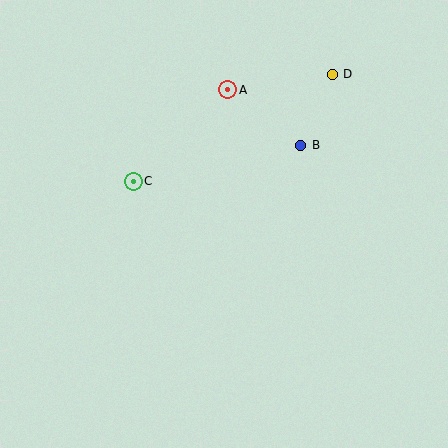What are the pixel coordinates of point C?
Point C is at (133, 181).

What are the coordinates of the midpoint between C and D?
The midpoint between C and D is at (233, 128).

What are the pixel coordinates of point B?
Point B is at (301, 145).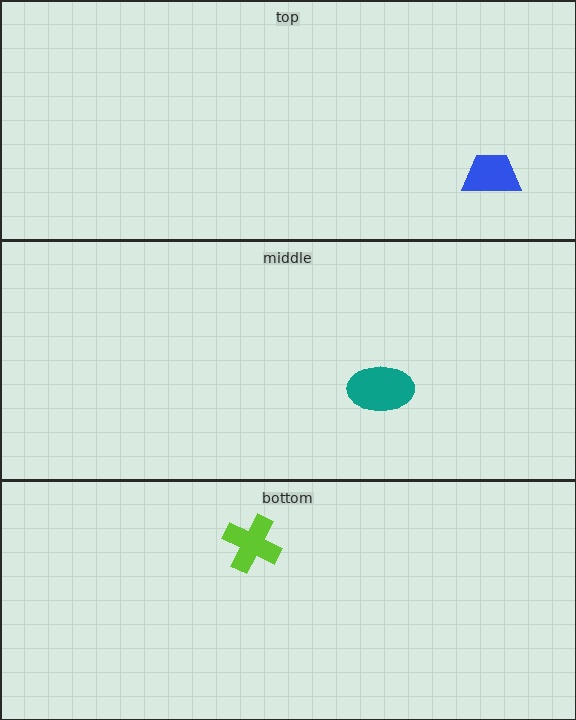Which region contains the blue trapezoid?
The top region.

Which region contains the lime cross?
The bottom region.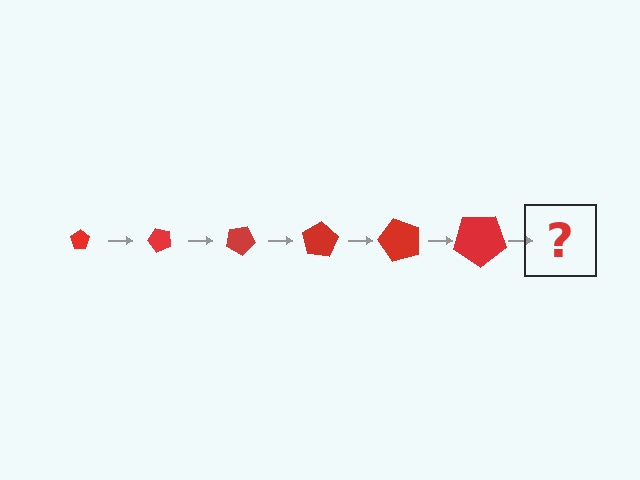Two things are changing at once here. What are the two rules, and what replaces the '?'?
The two rules are that the pentagon grows larger each step and it rotates 50 degrees each step. The '?' should be a pentagon, larger than the previous one and rotated 300 degrees from the start.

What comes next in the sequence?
The next element should be a pentagon, larger than the previous one and rotated 300 degrees from the start.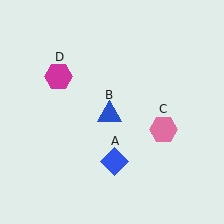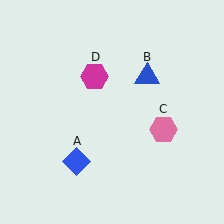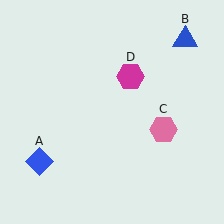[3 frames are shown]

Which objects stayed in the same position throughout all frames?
Pink hexagon (object C) remained stationary.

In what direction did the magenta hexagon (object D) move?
The magenta hexagon (object D) moved right.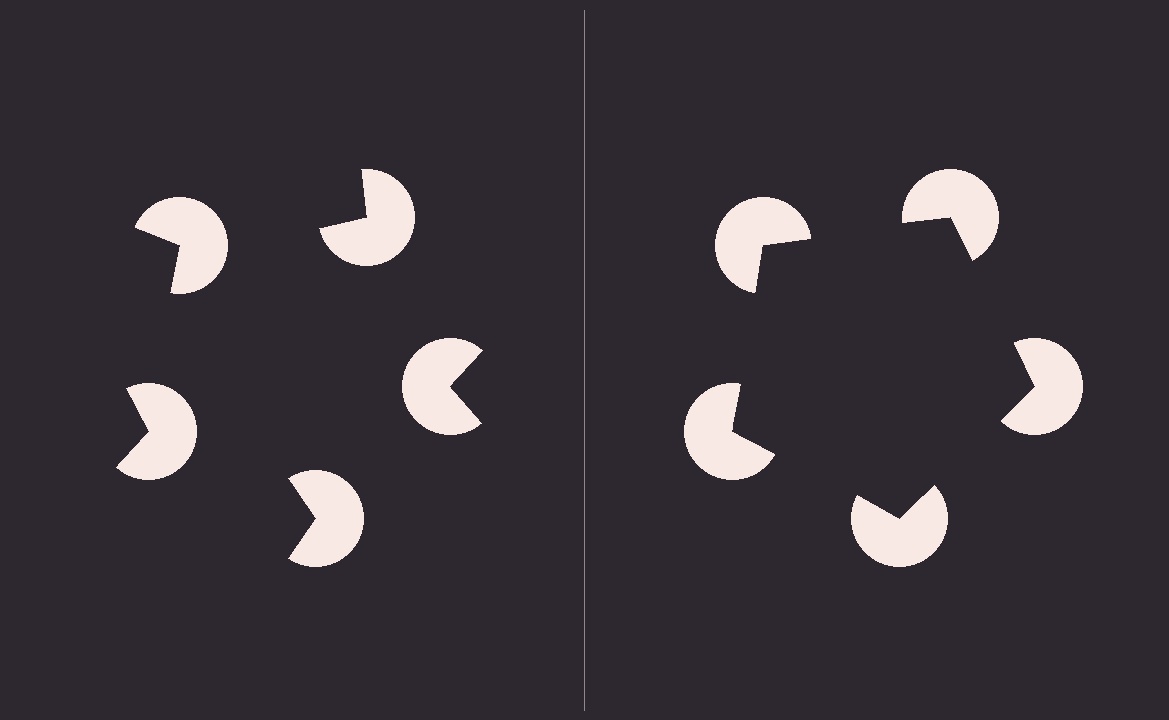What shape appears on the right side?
An illusory pentagon.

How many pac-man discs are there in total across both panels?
10 — 5 on each side.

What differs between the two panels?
The pac-man discs are positioned identically on both sides; only the wedge orientations differ. On the right they align to a pentagon; on the left they are misaligned.